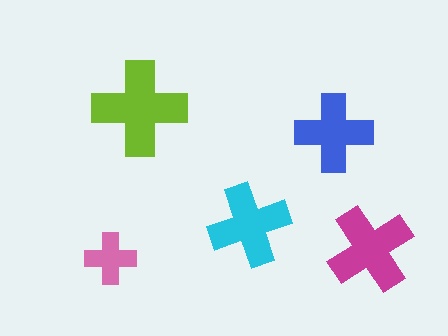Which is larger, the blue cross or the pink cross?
The blue one.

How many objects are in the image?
There are 5 objects in the image.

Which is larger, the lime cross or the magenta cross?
The lime one.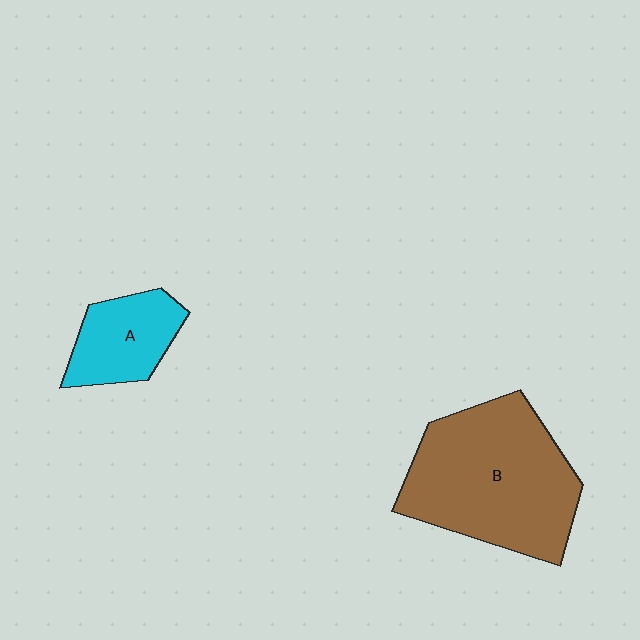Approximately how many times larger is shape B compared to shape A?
Approximately 2.5 times.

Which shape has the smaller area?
Shape A (cyan).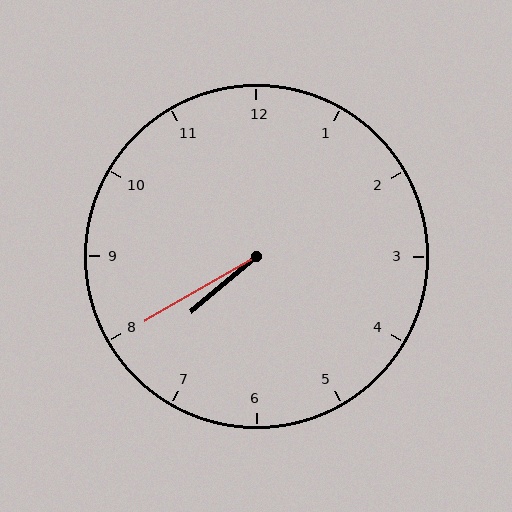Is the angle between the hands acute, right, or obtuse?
It is acute.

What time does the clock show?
7:40.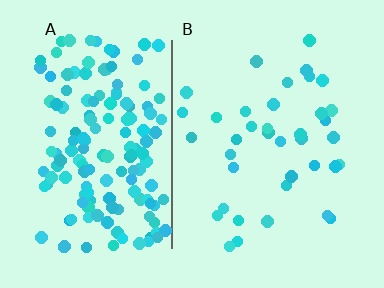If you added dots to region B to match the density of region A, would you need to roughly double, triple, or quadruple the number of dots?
Approximately quadruple.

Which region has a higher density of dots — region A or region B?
A (the left).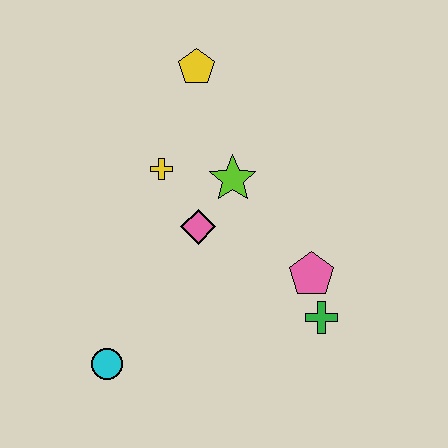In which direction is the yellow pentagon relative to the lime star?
The yellow pentagon is above the lime star.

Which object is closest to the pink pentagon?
The green cross is closest to the pink pentagon.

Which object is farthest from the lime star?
The cyan circle is farthest from the lime star.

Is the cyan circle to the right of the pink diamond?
No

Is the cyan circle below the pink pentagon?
Yes